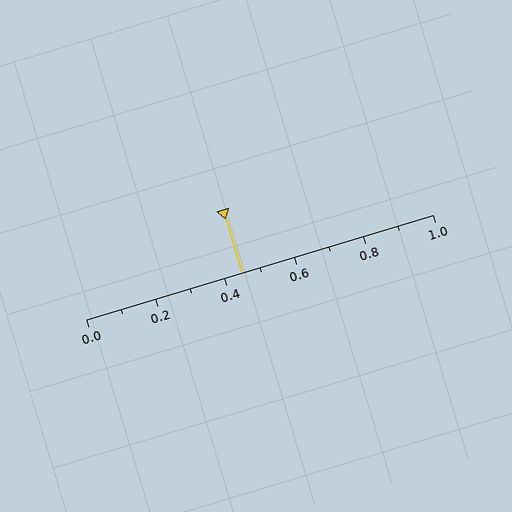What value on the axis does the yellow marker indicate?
The marker indicates approximately 0.45.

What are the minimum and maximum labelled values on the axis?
The axis runs from 0.0 to 1.0.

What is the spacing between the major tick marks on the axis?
The major ticks are spaced 0.2 apart.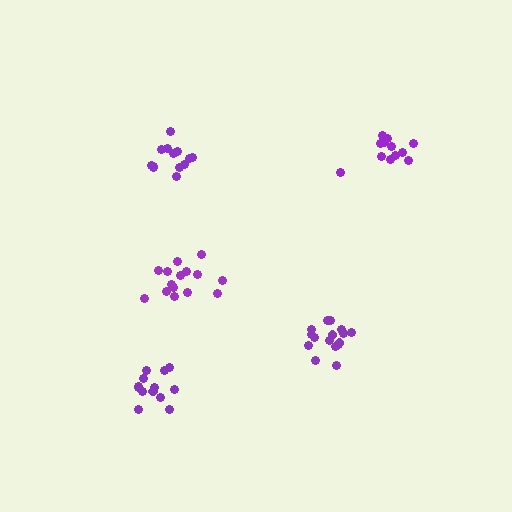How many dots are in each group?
Group 1: 16 dots, Group 2: 13 dots, Group 3: 12 dots, Group 4: 15 dots, Group 5: 13 dots (69 total).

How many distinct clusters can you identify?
There are 5 distinct clusters.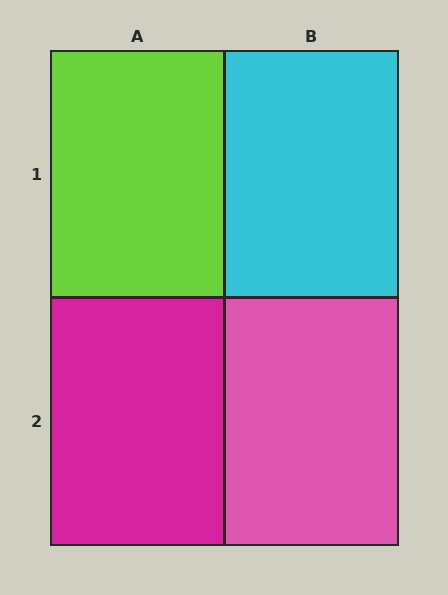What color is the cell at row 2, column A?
Magenta.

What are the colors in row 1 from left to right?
Lime, cyan.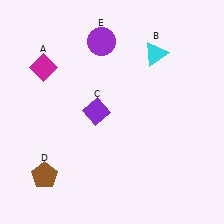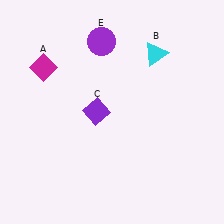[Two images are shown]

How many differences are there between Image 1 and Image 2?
There is 1 difference between the two images.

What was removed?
The brown pentagon (D) was removed in Image 2.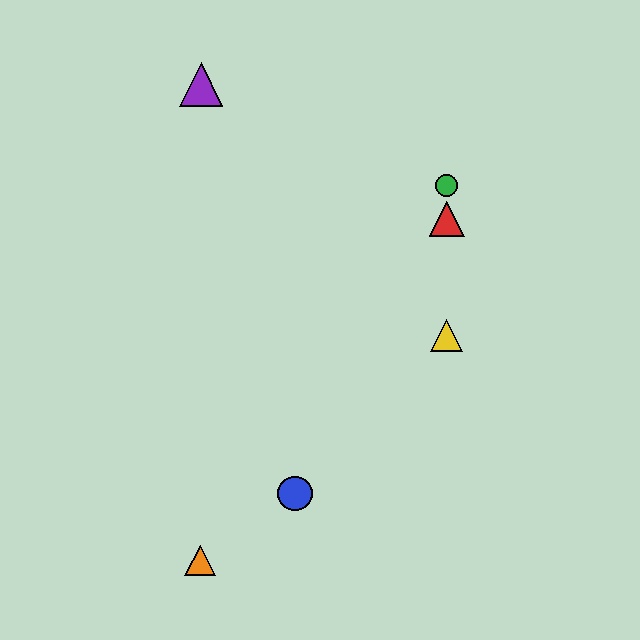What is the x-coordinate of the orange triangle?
The orange triangle is at x≈200.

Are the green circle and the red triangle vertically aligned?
Yes, both are at x≈447.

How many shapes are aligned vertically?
3 shapes (the red triangle, the green circle, the yellow triangle) are aligned vertically.